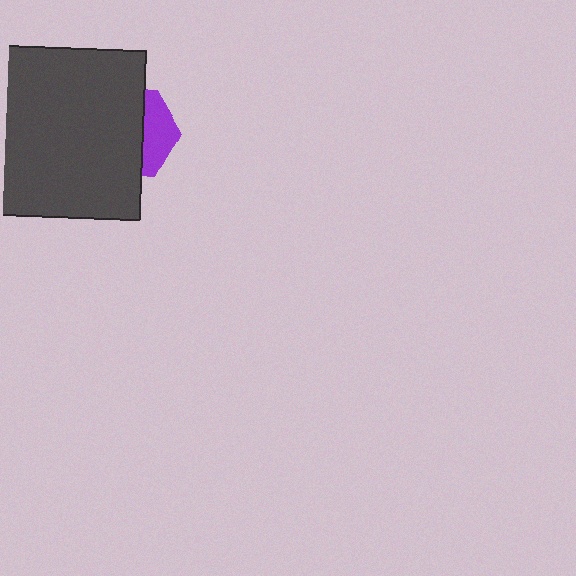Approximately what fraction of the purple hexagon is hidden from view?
Roughly 66% of the purple hexagon is hidden behind the dark gray square.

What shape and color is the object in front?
The object in front is a dark gray square.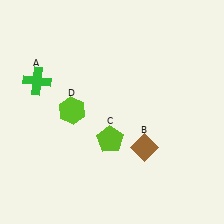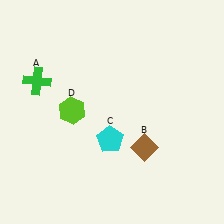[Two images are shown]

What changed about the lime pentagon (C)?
In Image 1, C is lime. In Image 2, it changed to cyan.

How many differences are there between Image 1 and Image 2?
There is 1 difference between the two images.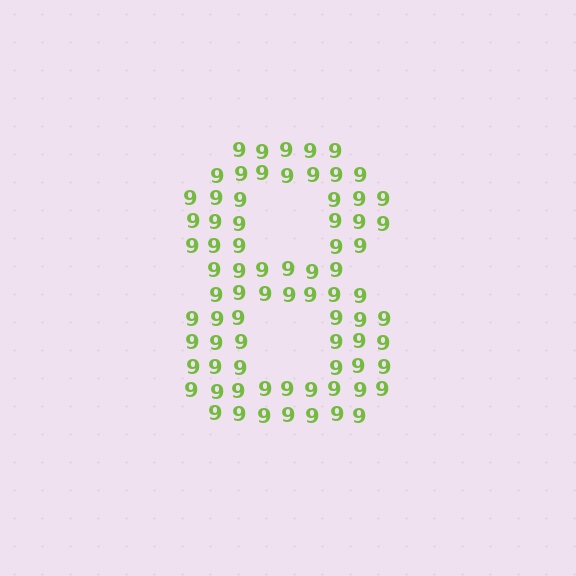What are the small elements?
The small elements are digit 9's.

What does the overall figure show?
The overall figure shows the digit 8.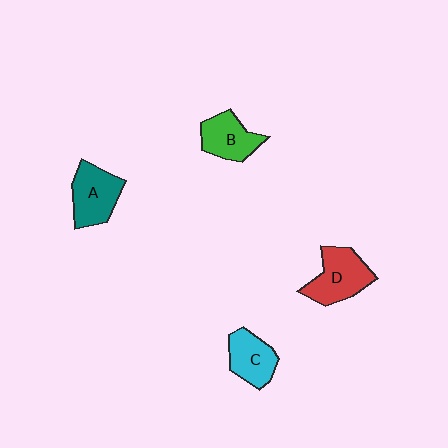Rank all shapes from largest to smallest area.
From largest to smallest: D (red), A (teal), B (green), C (cyan).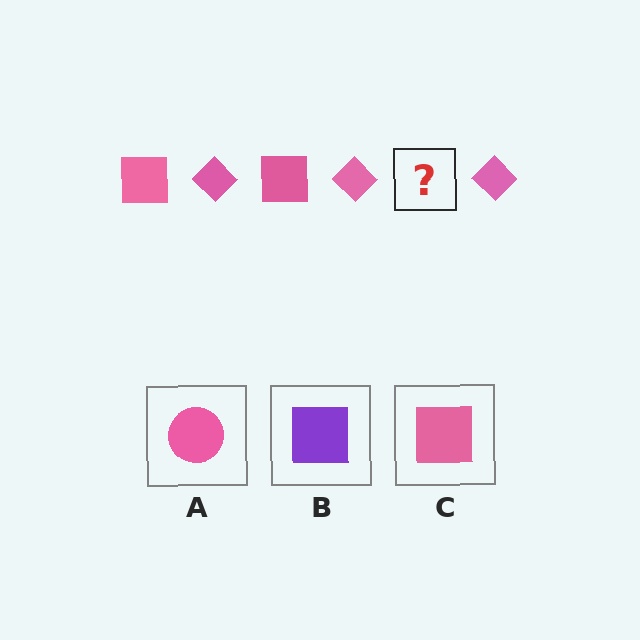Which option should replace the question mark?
Option C.